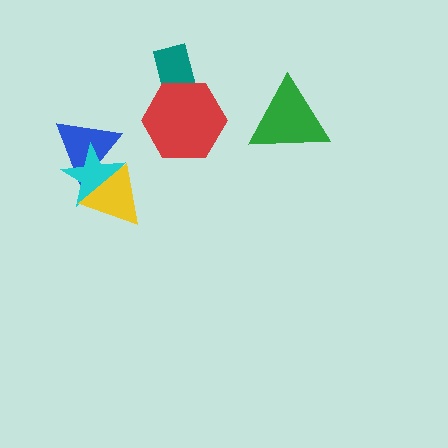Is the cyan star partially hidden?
Yes, it is partially covered by another shape.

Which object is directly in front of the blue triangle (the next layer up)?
The cyan star is directly in front of the blue triangle.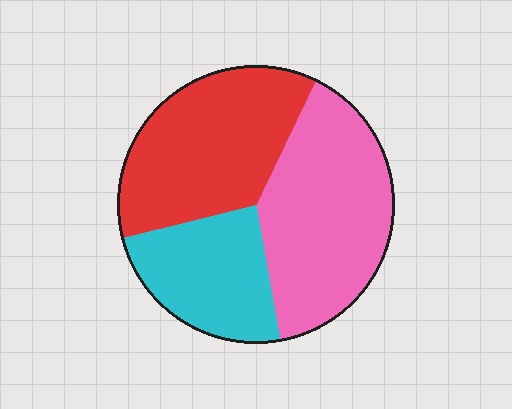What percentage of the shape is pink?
Pink covers 40% of the shape.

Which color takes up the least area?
Cyan, at roughly 25%.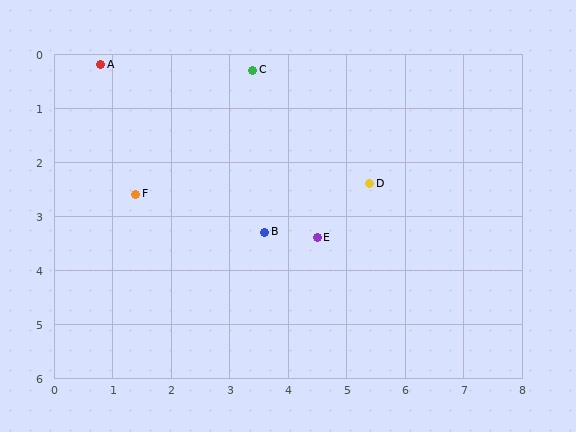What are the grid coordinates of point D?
Point D is at approximately (5.4, 2.4).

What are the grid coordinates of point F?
Point F is at approximately (1.4, 2.6).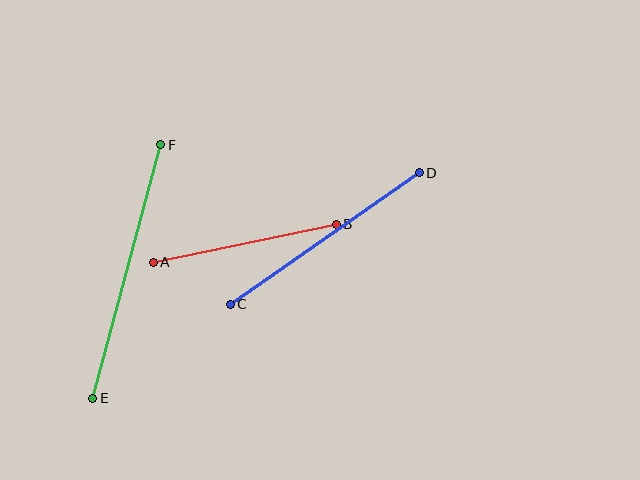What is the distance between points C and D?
The distance is approximately 230 pixels.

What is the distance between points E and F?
The distance is approximately 262 pixels.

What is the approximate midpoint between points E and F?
The midpoint is at approximately (127, 272) pixels.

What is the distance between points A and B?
The distance is approximately 187 pixels.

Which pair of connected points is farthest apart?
Points E and F are farthest apart.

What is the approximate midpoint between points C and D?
The midpoint is at approximately (325, 239) pixels.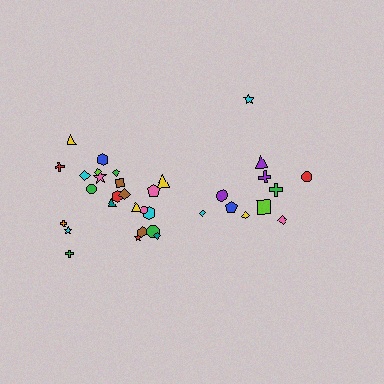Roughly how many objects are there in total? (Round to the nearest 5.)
Roughly 35 objects in total.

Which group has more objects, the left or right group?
The left group.